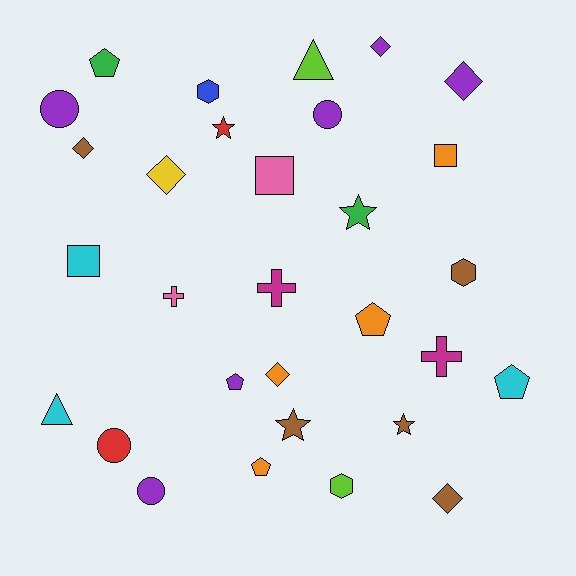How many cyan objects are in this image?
There are 3 cyan objects.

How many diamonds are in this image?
There are 6 diamonds.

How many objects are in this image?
There are 30 objects.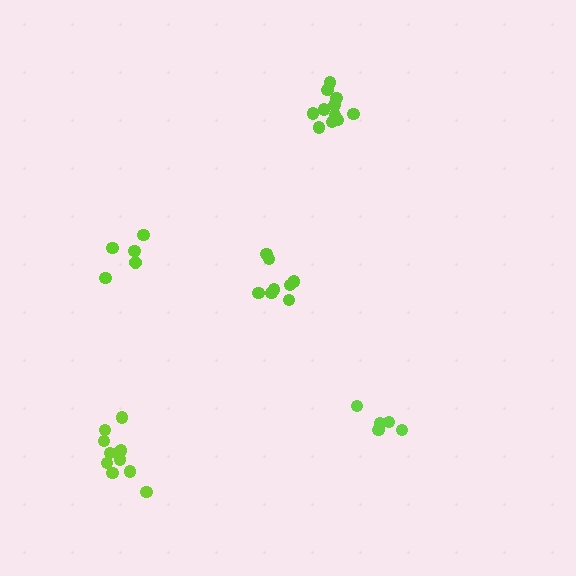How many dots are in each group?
Group 1: 5 dots, Group 2: 11 dots, Group 3: 5 dots, Group 4: 9 dots, Group 5: 11 dots (41 total).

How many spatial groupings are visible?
There are 5 spatial groupings.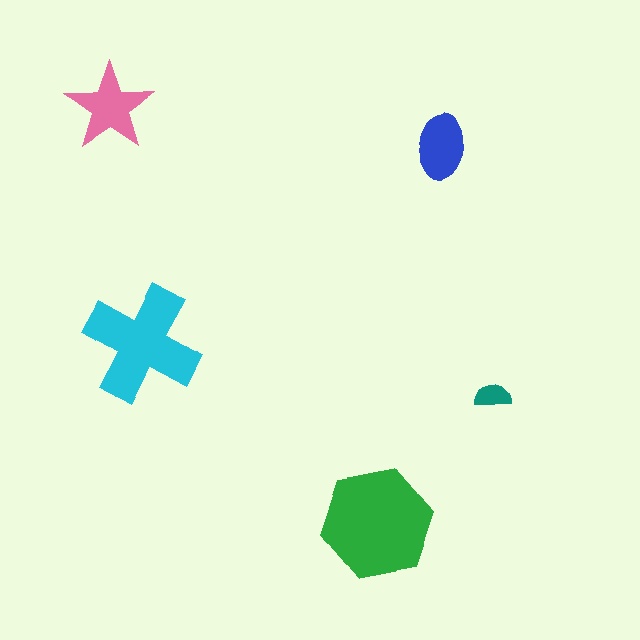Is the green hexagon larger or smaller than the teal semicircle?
Larger.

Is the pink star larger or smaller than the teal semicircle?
Larger.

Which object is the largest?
The green hexagon.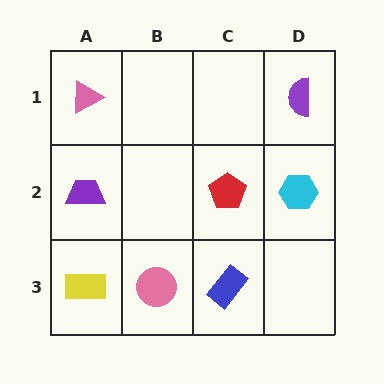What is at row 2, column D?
A cyan hexagon.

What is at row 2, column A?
A purple trapezoid.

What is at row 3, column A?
A yellow rectangle.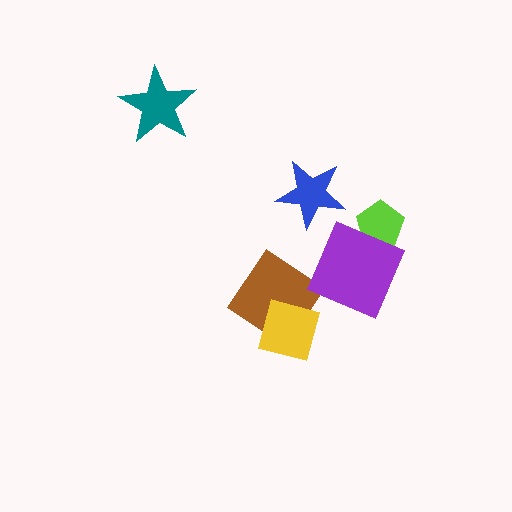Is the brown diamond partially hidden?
Yes, it is partially covered by another shape.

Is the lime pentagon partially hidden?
Yes, it is partially covered by another shape.